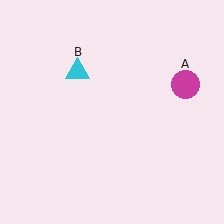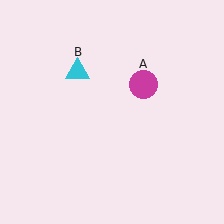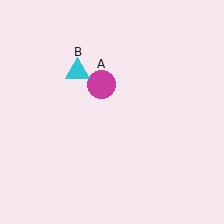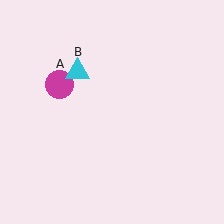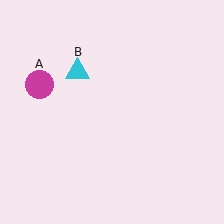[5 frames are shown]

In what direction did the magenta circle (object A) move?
The magenta circle (object A) moved left.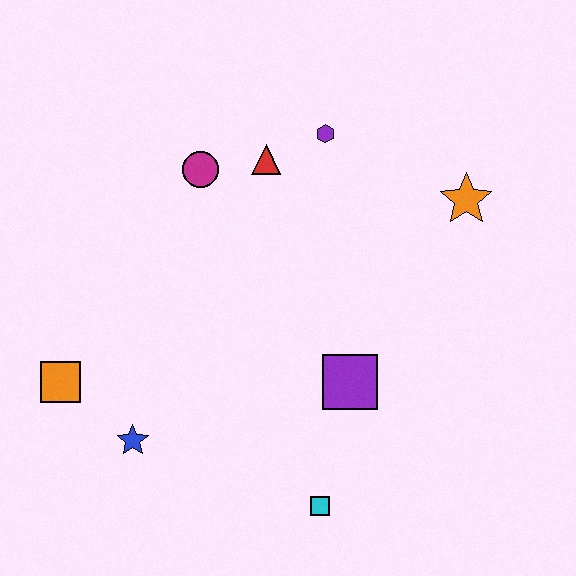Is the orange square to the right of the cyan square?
No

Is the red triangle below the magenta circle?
No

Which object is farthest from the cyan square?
The purple hexagon is farthest from the cyan square.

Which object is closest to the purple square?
The cyan square is closest to the purple square.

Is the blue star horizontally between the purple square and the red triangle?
No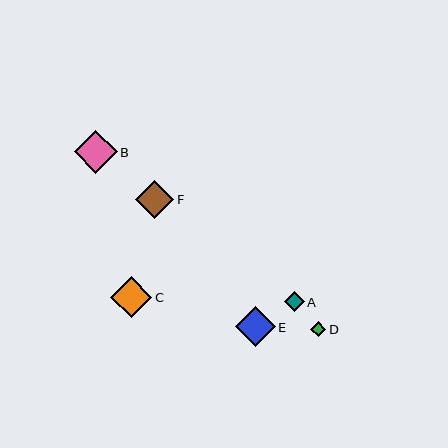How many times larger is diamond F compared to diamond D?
Diamond F is approximately 2.5 times the size of diamond D.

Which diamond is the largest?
Diamond B is the largest with a size of approximately 43 pixels.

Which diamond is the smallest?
Diamond D is the smallest with a size of approximately 15 pixels.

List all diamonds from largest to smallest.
From largest to smallest: B, C, E, F, A, D.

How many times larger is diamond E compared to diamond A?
Diamond E is approximately 2.0 times the size of diamond A.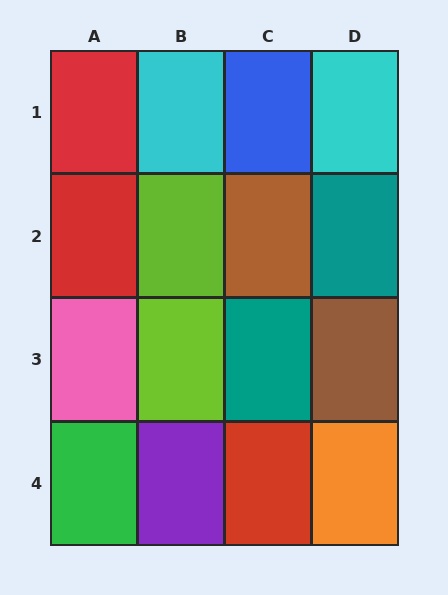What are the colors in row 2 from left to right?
Red, lime, brown, teal.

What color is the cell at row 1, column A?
Red.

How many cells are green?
1 cell is green.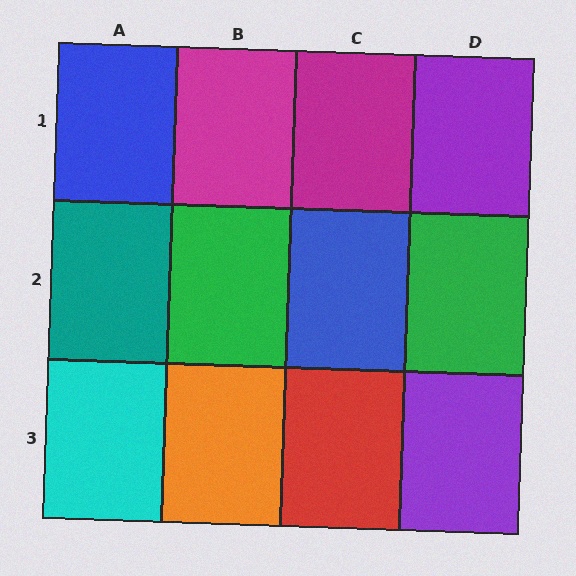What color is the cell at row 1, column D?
Purple.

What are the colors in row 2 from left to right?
Teal, green, blue, green.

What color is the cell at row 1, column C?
Magenta.